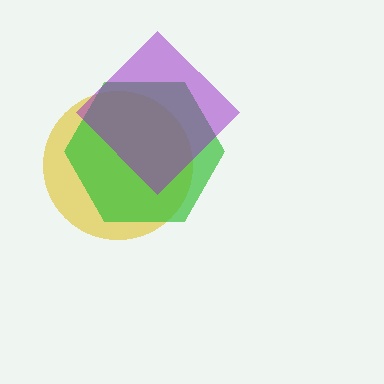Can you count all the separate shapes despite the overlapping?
Yes, there are 3 separate shapes.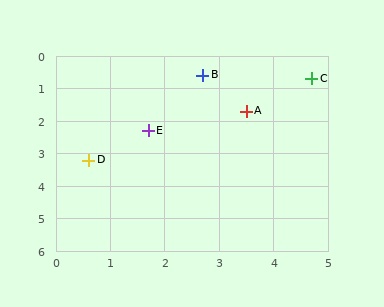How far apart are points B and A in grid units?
Points B and A are about 1.4 grid units apart.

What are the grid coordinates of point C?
Point C is at approximately (4.7, 0.7).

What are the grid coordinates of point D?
Point D is at approximately (0.6, 3.2).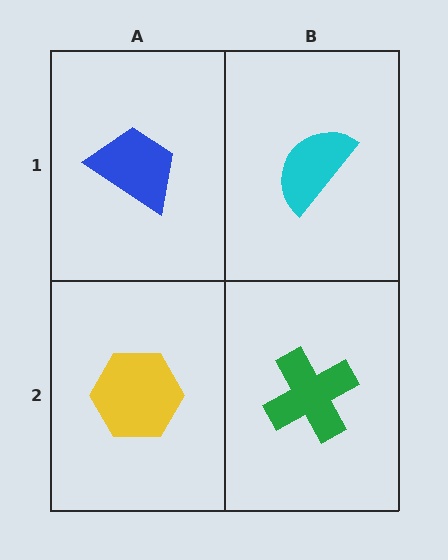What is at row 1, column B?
A cyan semicircle.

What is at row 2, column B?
A green cross.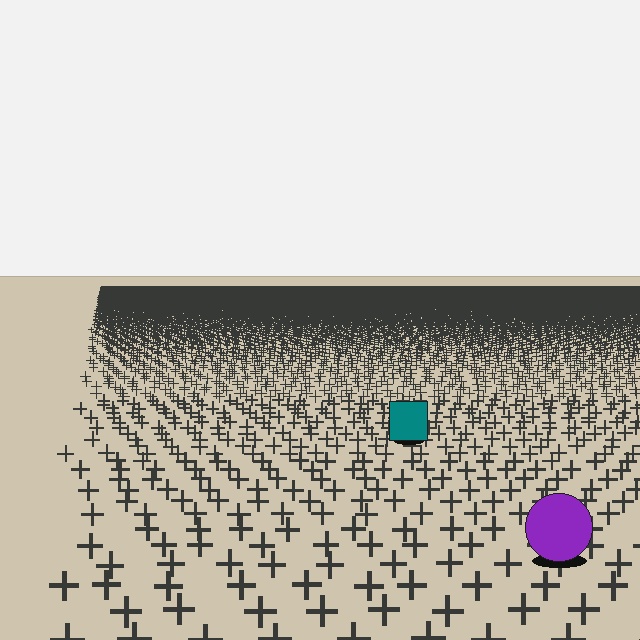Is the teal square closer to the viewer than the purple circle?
No. The purple circle is closer — you can tell from the texture gradient: the ground texture is coarser near it.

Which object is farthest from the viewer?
The teal square is farthest from the viewer. It appears smaller and the ground texture around it is denser.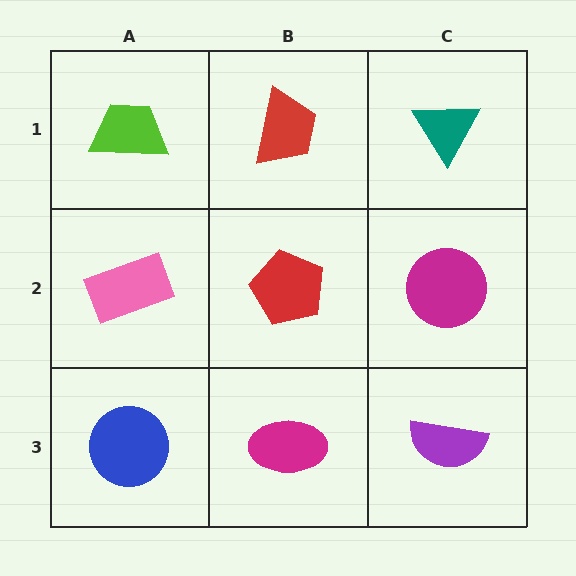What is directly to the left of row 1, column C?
A red trapezoid.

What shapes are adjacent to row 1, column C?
A magenta circle (row 2, column C), a red trapezoid (row 1, column B).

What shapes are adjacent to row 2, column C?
A teal triangle (row 1, column C), a purple semicircle (row 3, column C), a red pentagon (row 2, column B).